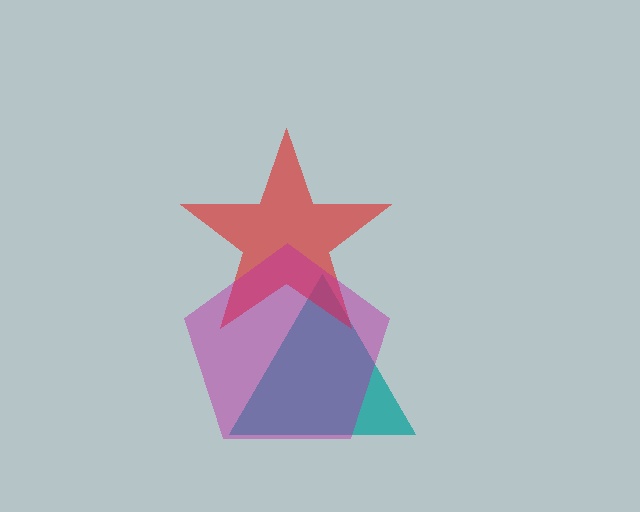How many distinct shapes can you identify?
There are 3 distinct shapes: a teal triangle, a red star, a magenta pentagon.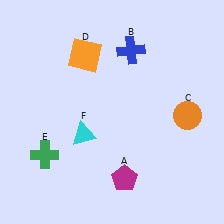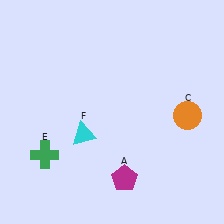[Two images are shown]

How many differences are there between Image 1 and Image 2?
There are 2 differences between the two images.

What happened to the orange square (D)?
The orange square (D) was removed in Image 2. It was in the top-left area of Image 1.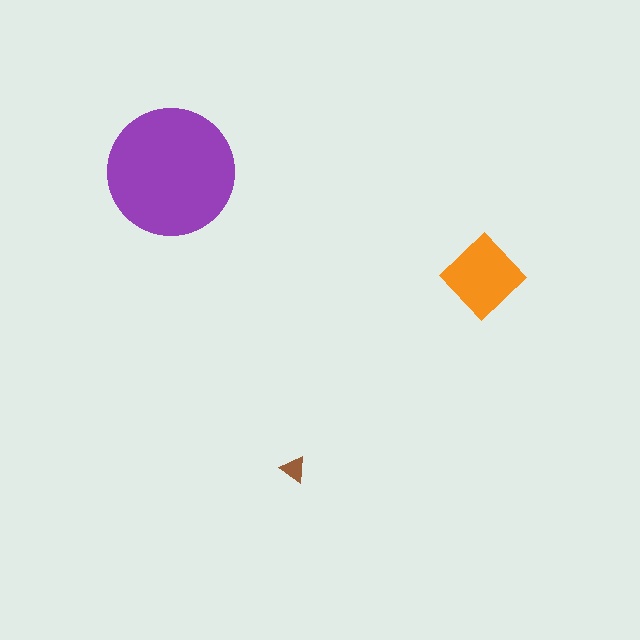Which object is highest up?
The purple circle is topmost.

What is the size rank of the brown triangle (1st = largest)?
3rd.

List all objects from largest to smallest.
The purple circle, the orange diamond, the brown triangle.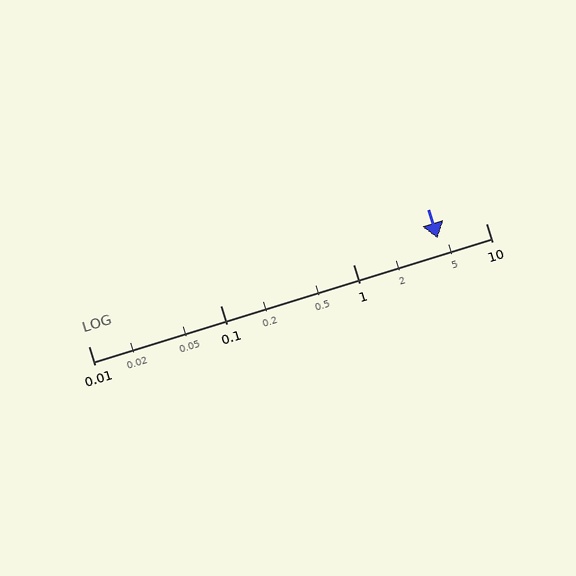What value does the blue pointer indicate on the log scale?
The pointer indicates approximately 4.3.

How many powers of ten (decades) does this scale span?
The scale spans 3 decades, from 0.01 to 10.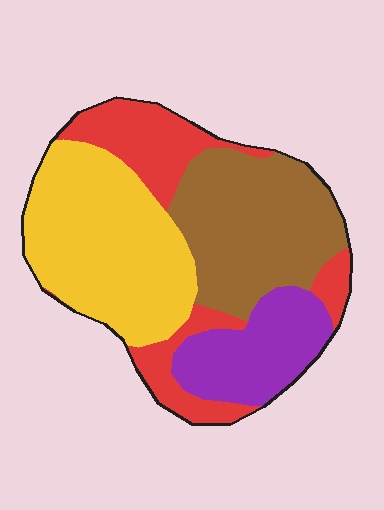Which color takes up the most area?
Yellow, at roughly 35%.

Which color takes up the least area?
Purple, at roughly 15%.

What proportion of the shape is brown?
Brown covers about 30% of the shape.